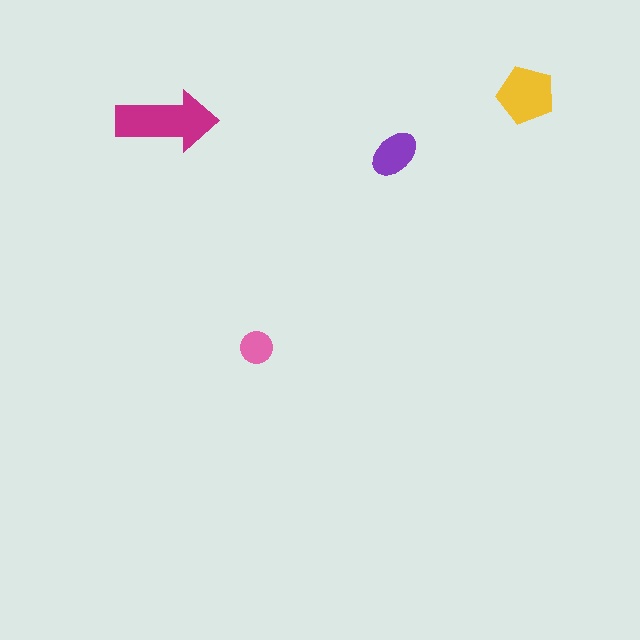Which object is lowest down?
The pink circle is bottommost.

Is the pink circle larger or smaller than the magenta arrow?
Smaller.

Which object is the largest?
The magenta arrow.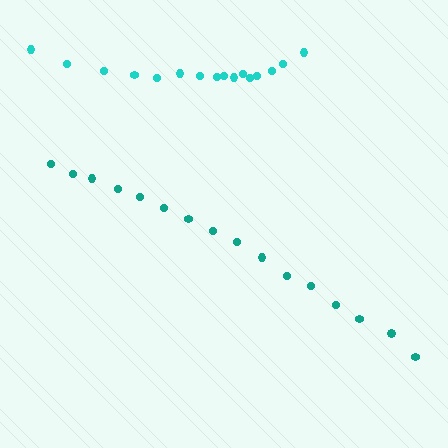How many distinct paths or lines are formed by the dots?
There are 2 distinct paths.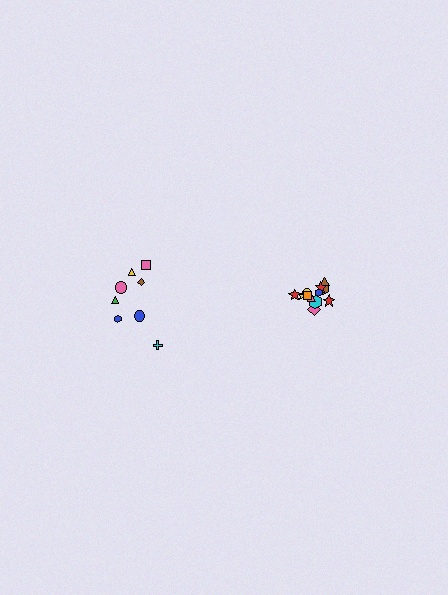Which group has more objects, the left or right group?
The right group.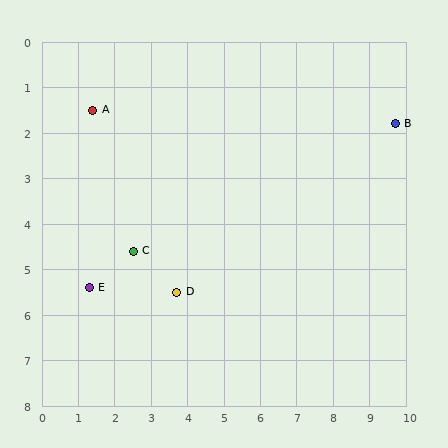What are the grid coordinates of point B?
Point B is at approximately (9.7, 1.8).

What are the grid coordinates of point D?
Point D is at approximately (3.7, 5.5).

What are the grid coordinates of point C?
Point C is at approximately (2.5, 4.6).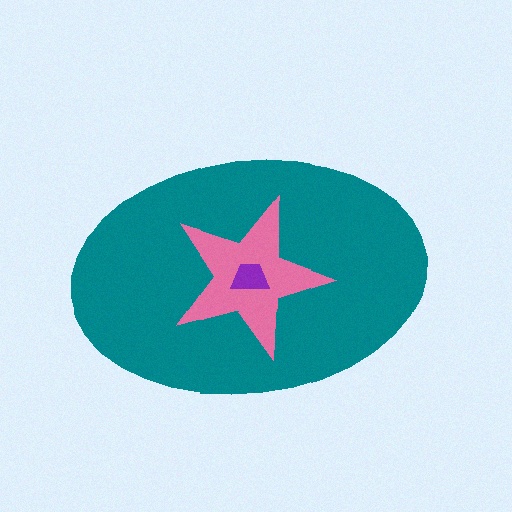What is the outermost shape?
The teal ellipse.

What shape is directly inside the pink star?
The purple trapezoid.